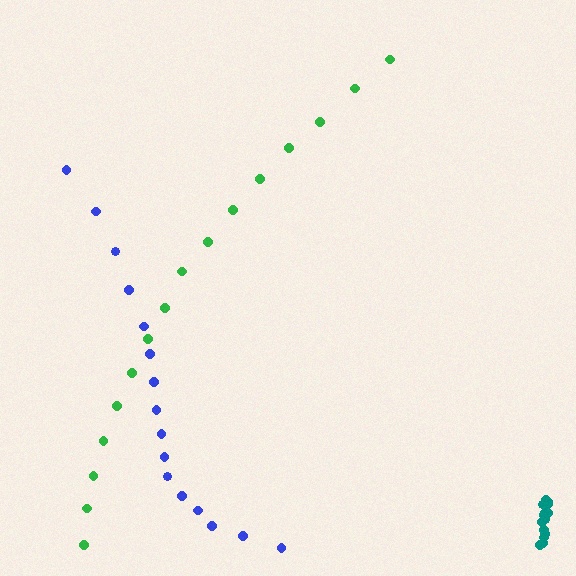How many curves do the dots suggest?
There are 3 distinct paths.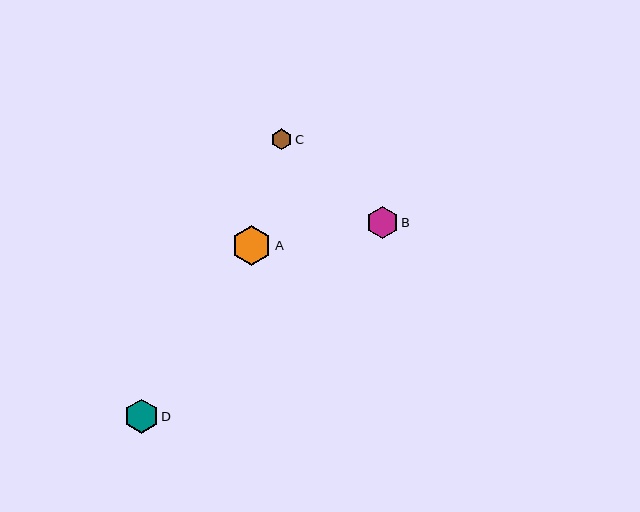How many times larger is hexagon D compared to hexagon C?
Hexagon D is approximately 1.6 times the size of hexagon C.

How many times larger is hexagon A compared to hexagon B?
Hexagon A is approximately 1.3 times the size of hexagon B.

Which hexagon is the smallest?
Hexagon C is the smallest with a size of approximately 21 pixels.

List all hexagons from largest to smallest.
From largest to smallest: A, D, B, C.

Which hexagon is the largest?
Hexagon A is the largest with a size of approximately 40 pixels.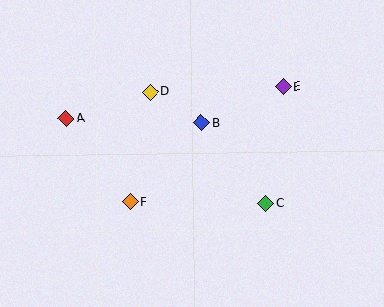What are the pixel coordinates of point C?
Point C is at (266, 203).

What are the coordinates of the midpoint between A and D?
The midpoint between A and D is at (108, 105).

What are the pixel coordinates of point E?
Point E is at (284, 86).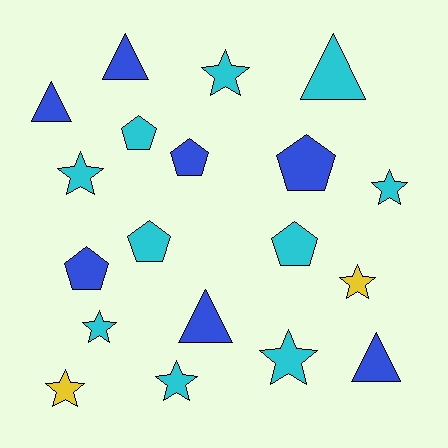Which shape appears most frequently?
Star, with 8 objects.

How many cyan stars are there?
There are 6 cyan stars.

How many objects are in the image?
There are 19 objects.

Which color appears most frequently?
Cyan, with 10 objects.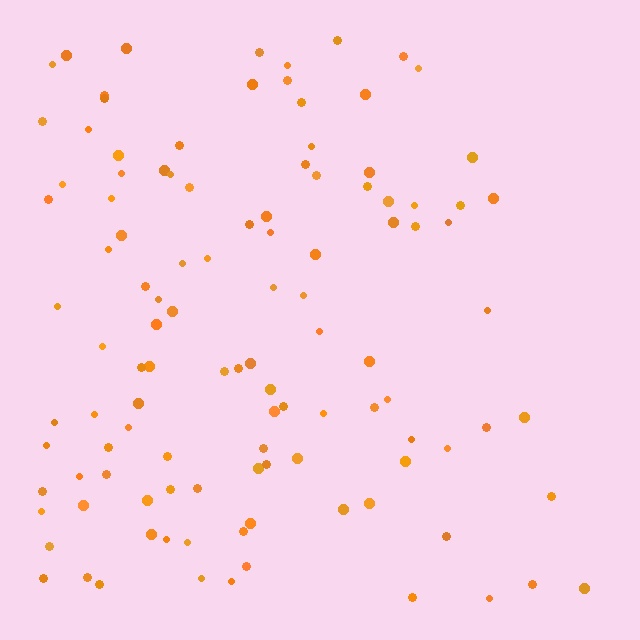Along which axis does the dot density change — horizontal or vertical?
Horizontal.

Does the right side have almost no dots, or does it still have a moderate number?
Still a moderate number, just noticeably fewer than the left.